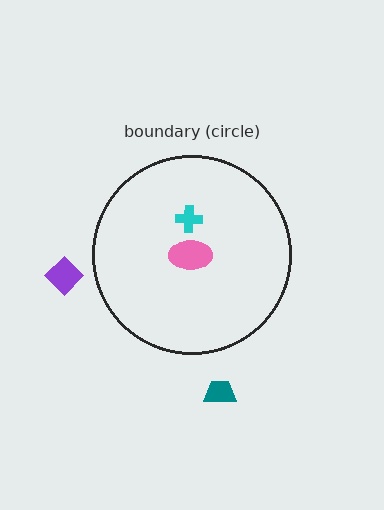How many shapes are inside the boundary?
2 inside, 2 outside.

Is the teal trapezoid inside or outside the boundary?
Outside.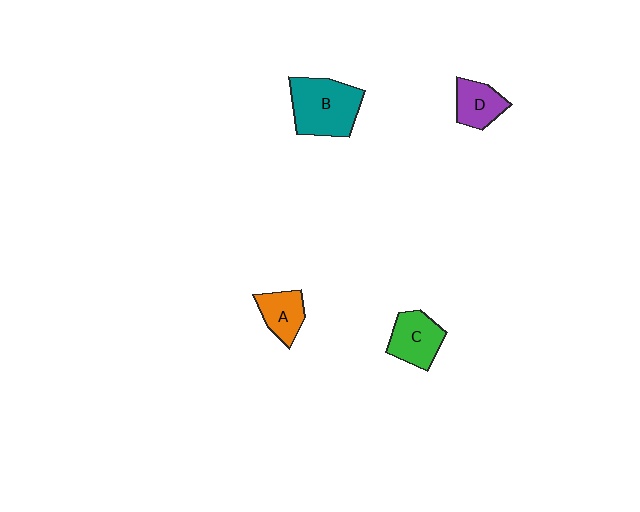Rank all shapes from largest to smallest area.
From largest to smallest: B (teal), C (green), D (purple), A (orange).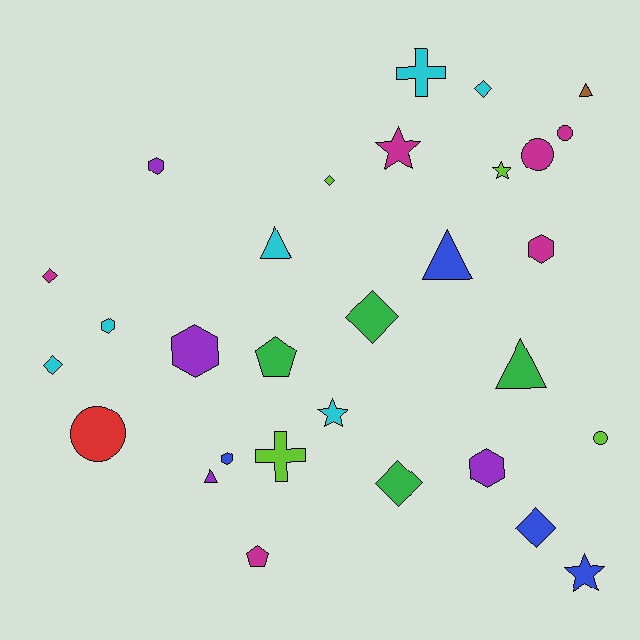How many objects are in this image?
There are 30 objects.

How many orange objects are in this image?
There are no orange objects.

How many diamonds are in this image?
There are 7 diamonds.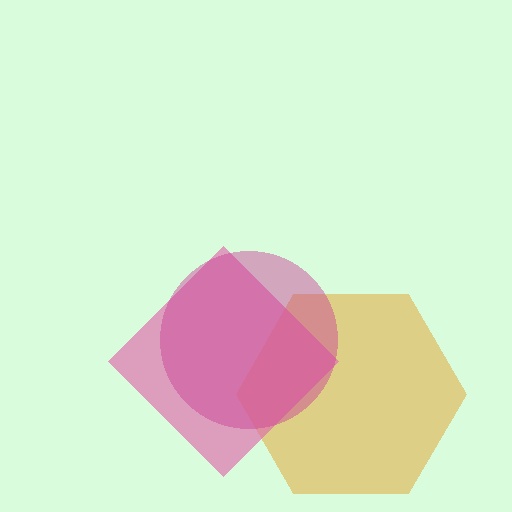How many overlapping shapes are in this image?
There are 3 overlapping shapes in the image.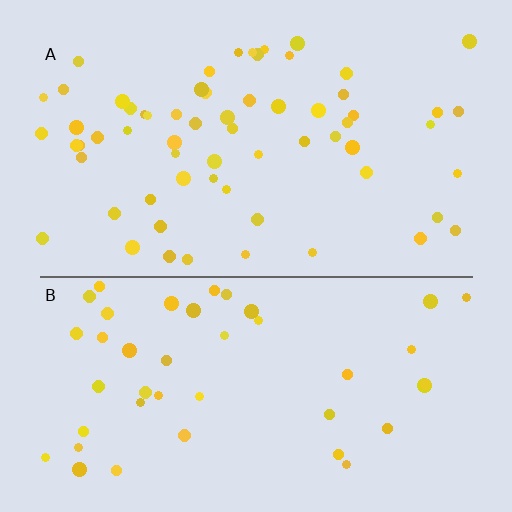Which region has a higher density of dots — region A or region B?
A (the top).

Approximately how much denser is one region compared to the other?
Approximately 1.5× — region A over region B.